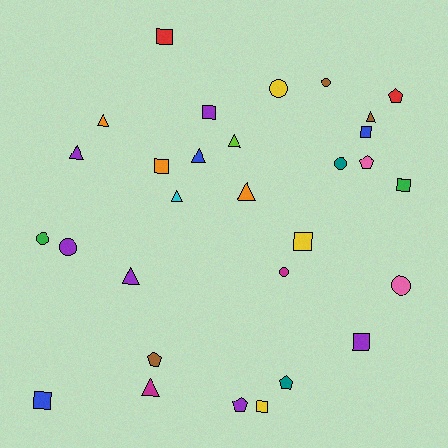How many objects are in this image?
There are 30 objects.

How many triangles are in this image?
There are 9 triangles.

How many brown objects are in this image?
There are 3 brown objects.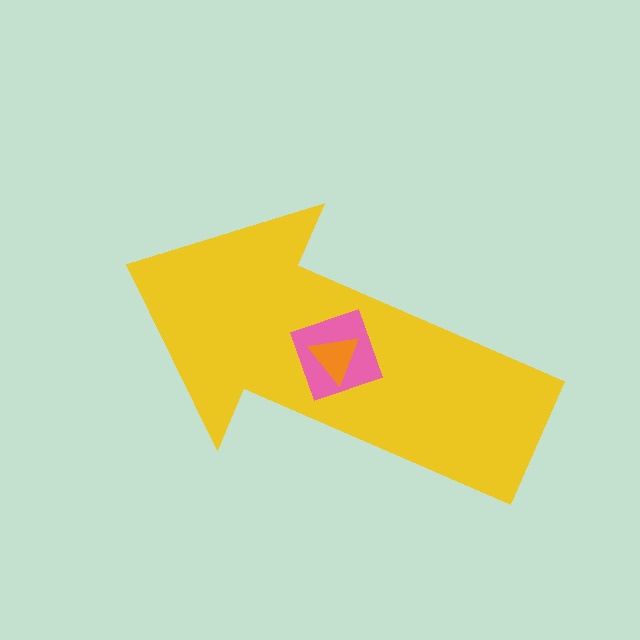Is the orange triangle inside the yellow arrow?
Yes.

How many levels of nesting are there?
3.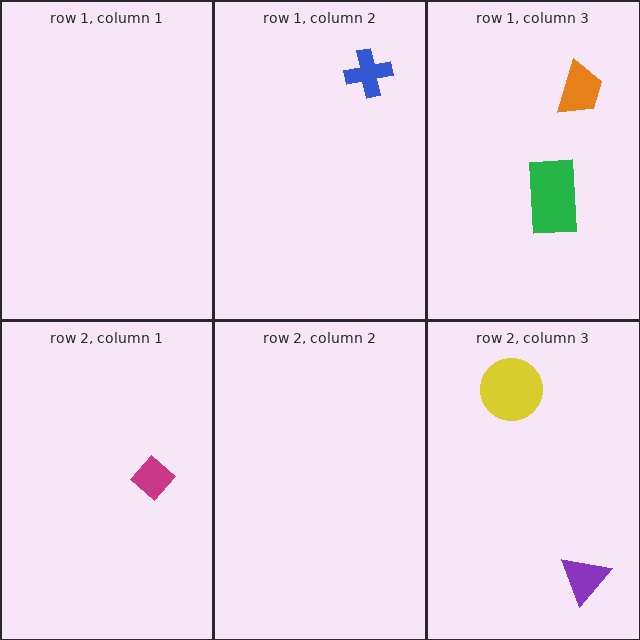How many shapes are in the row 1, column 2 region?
1.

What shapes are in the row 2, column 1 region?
The magenta diamond.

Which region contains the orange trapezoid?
The row 1, column 3 region.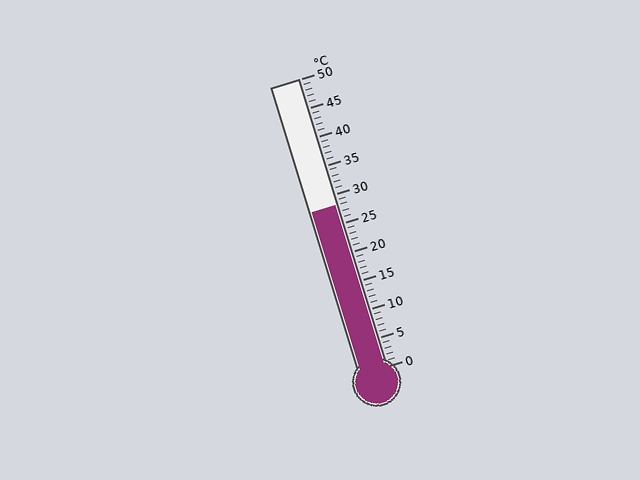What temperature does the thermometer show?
The thermometer shows approximately 28°C.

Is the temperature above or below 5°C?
The temperature is above 5°C.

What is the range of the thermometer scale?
The thermometer scale ranges from 0°C to 50°C.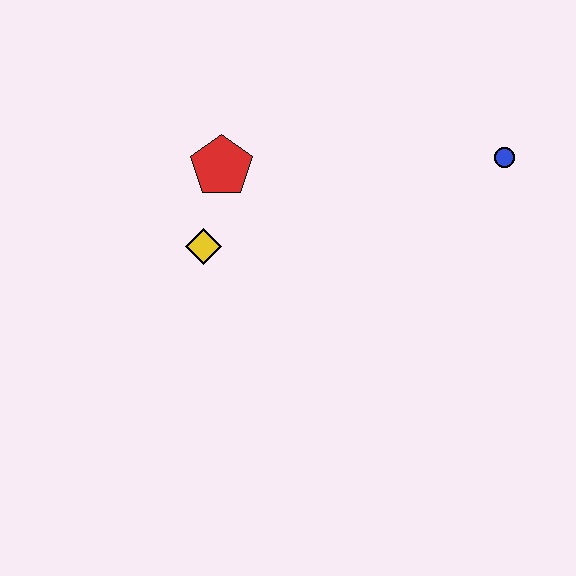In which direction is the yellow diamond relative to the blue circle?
The yellow diamond is to the left of the blue circle.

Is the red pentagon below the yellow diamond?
No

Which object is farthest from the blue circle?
The yellow diamond is farthest from the blue circle.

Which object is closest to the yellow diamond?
The red pentagon is closest to the yellow diamond.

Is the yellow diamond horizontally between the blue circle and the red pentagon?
No